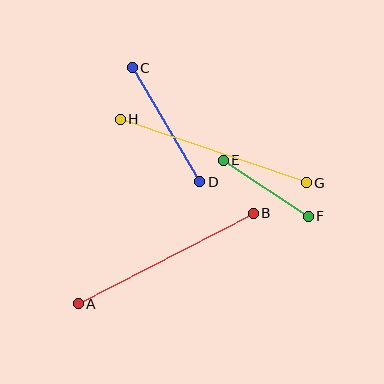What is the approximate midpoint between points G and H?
The midpoint is at approximately (213, 151) pixels.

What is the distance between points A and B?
The distance is approximately 197 pixels.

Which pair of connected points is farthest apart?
Points G and H are farthest apart.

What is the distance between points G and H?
The distance is approximately 197 pixels.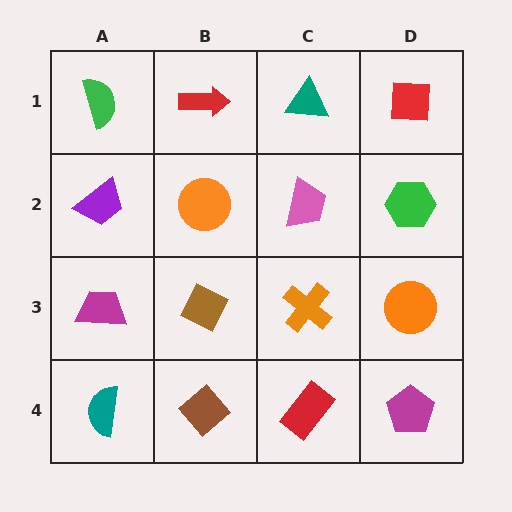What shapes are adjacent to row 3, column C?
A pink trapezoid (row 2, column C), a red rectangle (row 4, column C), a brown diamond (row 3, column B), an orange circle (row 3, column D).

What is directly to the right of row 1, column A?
A red arrow.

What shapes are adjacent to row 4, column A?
A magenta trapezoid (row 3, column A), a brown diamond (row 4, column B).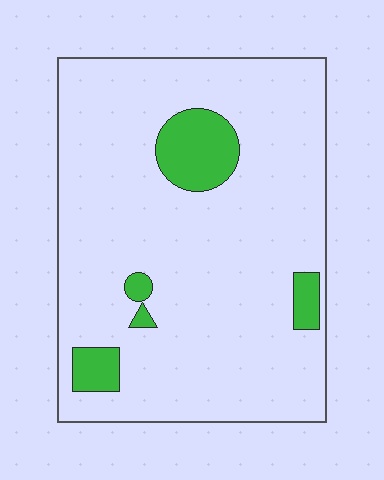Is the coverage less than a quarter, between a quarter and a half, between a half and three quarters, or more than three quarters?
Less than a quarter.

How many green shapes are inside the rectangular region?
5.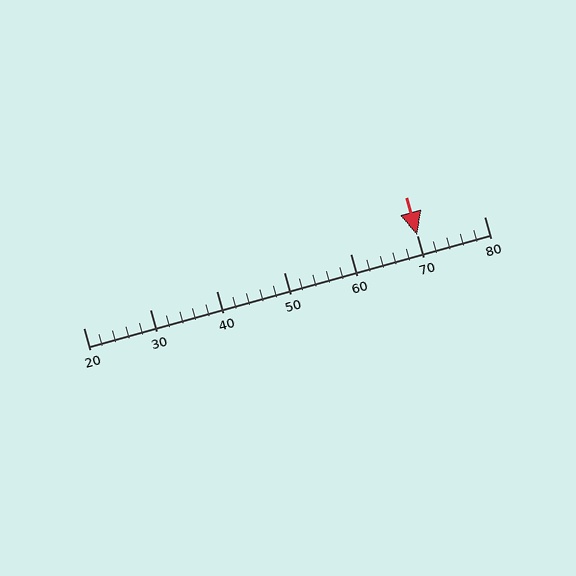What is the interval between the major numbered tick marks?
The major tick marks are spaced 10 units apart.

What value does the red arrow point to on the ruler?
The red arrow points to approximately 70.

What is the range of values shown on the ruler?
The ruler shows values from 20 to 80.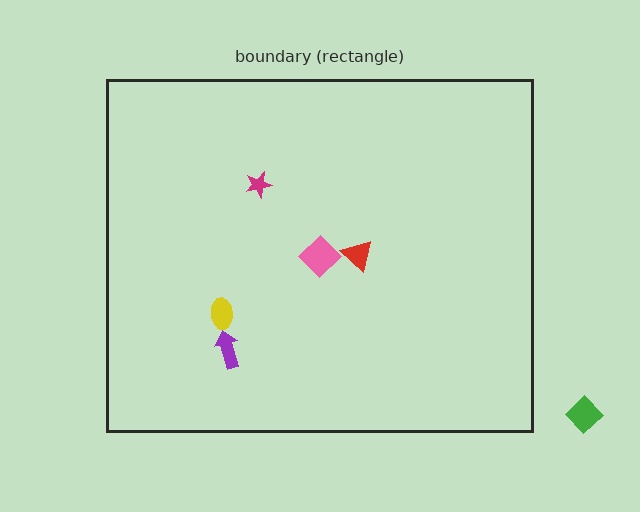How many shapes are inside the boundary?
5 inside, 1 outside.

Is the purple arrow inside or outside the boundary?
Inside.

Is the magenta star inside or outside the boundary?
Inside.